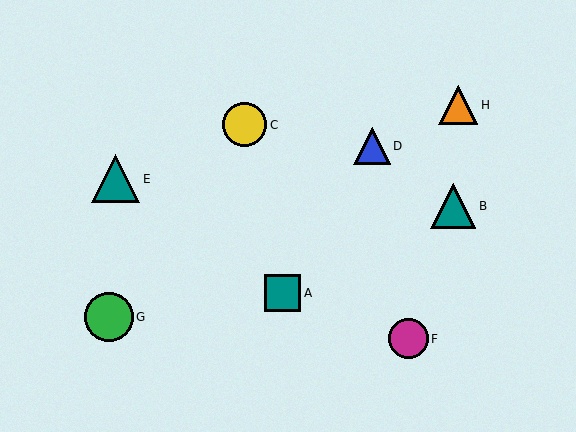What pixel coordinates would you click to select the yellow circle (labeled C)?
Click at (244, 125) to select the yellow circle C.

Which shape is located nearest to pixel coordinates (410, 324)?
The magenta circle (labeled F) at (408, 339) is nearest to that location.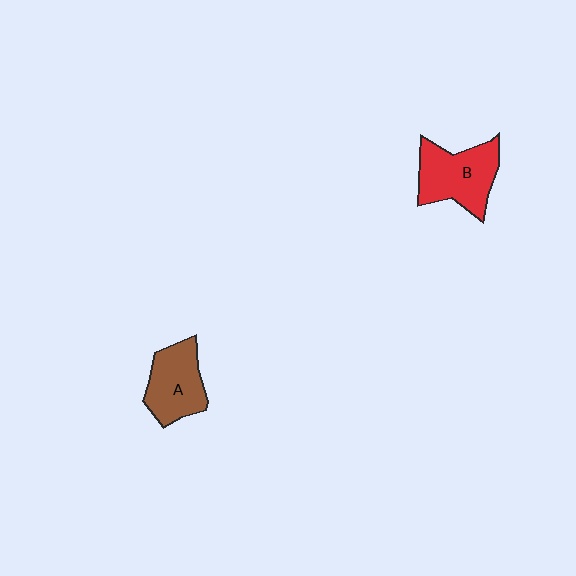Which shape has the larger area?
Shape B (red).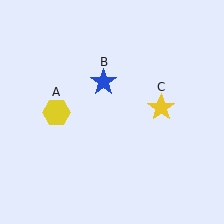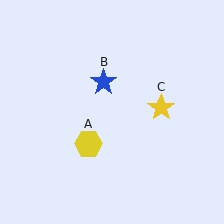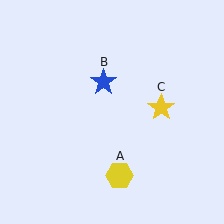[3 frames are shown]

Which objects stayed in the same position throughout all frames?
Blue star (object B) and yellow star (object C) remained stationary.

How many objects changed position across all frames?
1 object changed position: yellow hexagon (object A).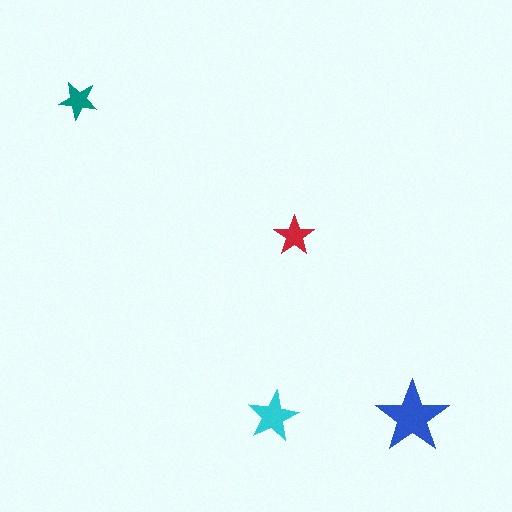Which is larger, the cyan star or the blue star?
The blue one.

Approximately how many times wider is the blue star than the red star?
About 2 times wider.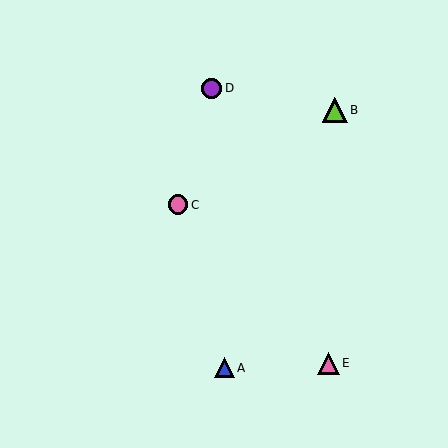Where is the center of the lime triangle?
The center of the lime triangle is at (335, 110).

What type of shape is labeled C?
Shape C is a pink circle.